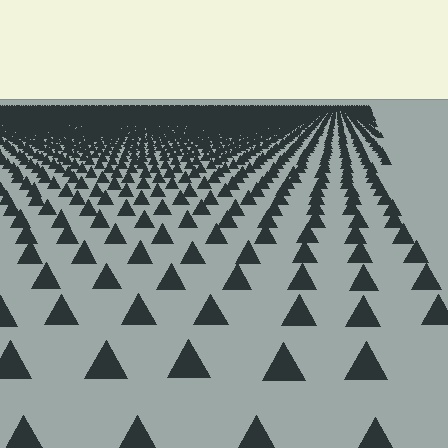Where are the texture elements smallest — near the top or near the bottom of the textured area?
Near the top.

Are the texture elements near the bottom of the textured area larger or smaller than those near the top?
Larger. Near the bottom, elements are closer to the viewer and appear at a bigger on-screen size.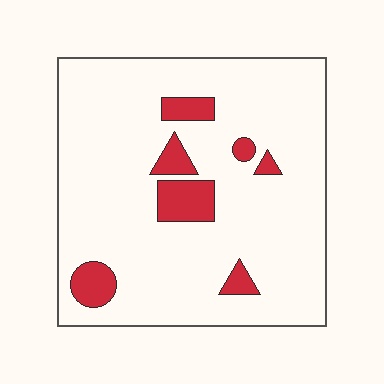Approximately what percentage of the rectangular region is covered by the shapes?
Approximately 10%.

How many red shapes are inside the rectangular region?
7.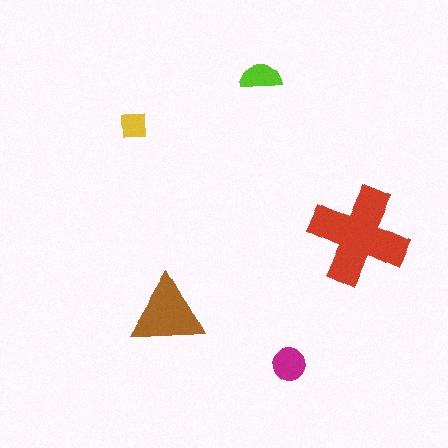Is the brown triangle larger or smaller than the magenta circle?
Larger.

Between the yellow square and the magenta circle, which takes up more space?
The magenta circle.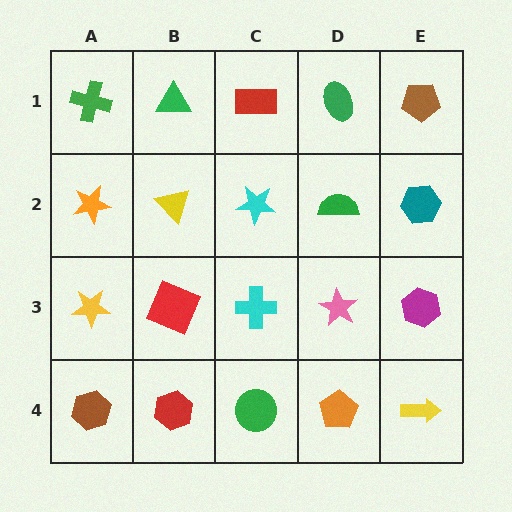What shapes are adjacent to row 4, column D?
A pink star (row 3, column D), a green circle (row 4, column C), a yellow arrow (row 4, column E).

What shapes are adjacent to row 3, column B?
A yellow triangle (row 2, column B), a red hexagon (row 4, column B), a yellow star (row 3, column A), a cyan cross (row 3, column C).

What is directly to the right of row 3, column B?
A cyan cross.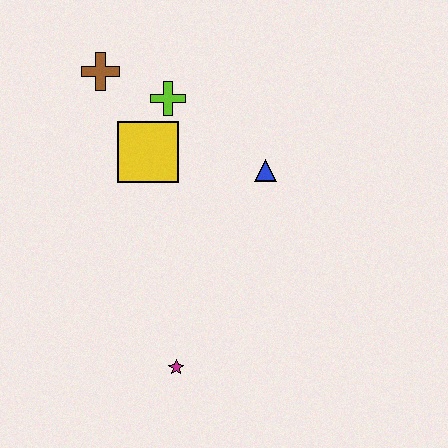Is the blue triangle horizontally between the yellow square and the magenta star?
No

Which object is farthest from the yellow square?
The magenta star is farthest from the yellow square.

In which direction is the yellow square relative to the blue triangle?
The yellow square is to the left of the blue triangle.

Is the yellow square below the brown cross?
Yes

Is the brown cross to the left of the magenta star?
Yes